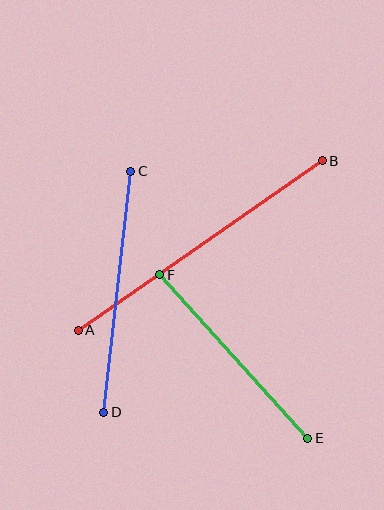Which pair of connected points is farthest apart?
Points A and B are farthest apart.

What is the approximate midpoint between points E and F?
The midpoint is at approximately (234, 356) pixels.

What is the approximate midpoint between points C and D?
The midpoint is at approximately (117, 292) pixels.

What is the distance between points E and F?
The distance is approximately 220 pixels.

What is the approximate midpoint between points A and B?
The midpoint is at approximately (200, 245) pixels.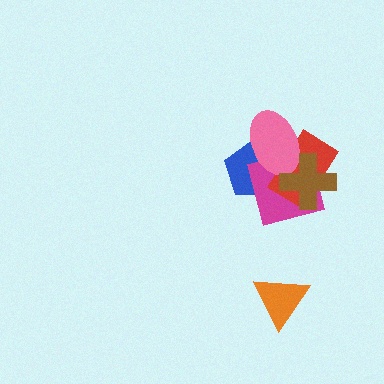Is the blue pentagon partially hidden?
Yes, it is partially covered by another shape.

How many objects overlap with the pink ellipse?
4 objects overlap with the pink ellipse.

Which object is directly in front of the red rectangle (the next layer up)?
The pink ellipse is directly in front of the red rectangle.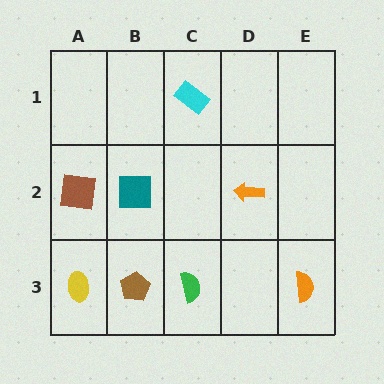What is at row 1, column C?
A cyan rectangle.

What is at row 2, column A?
A brown square.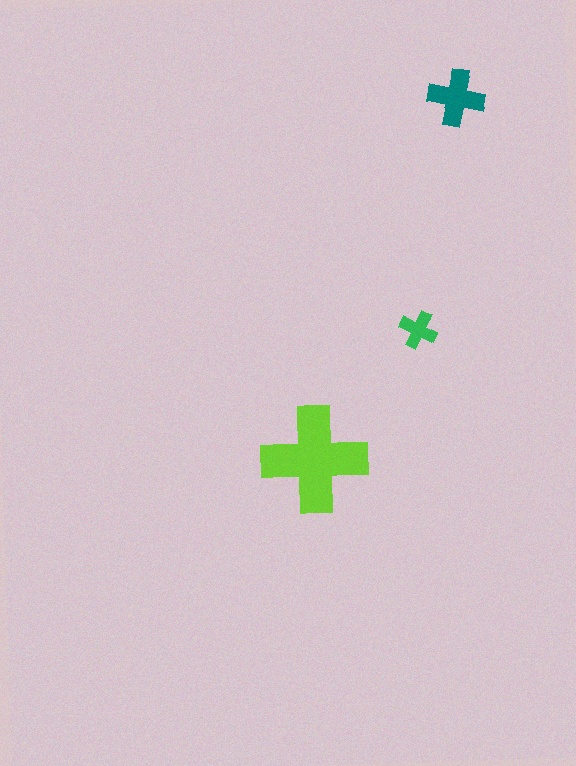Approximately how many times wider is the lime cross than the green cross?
About 3 times wider.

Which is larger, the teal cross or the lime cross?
The lime one.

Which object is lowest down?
The lime cross is bottommost.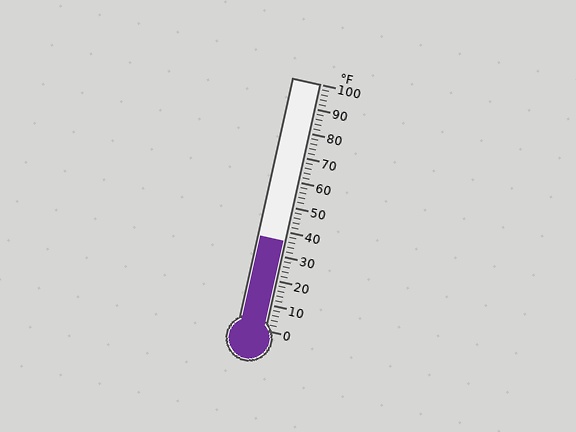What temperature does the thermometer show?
The thermometer shows approximately 36°F.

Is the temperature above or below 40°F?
The temperature is below 40°F.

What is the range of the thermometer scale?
The thermometer scale ranges from 0°F to 100°F.